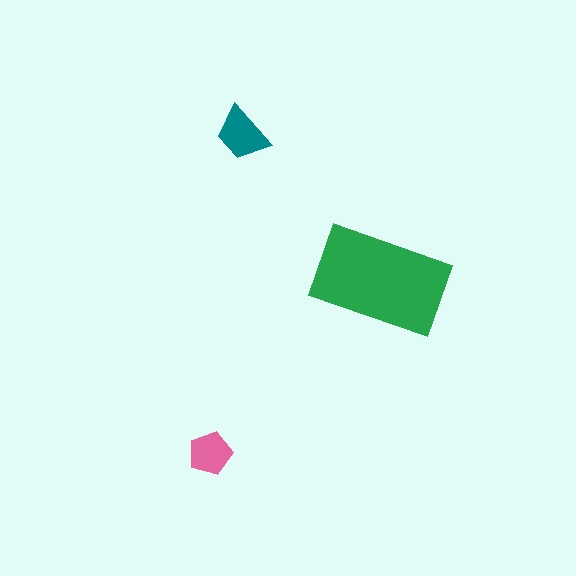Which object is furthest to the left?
The pink pentagon is leftmost.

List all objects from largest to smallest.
The green rectangle, the teal trapezoid, the pink pentagon.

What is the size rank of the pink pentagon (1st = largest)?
3rd.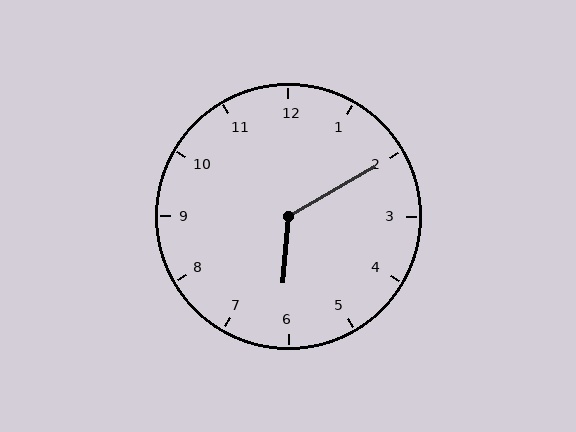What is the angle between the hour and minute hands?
Approximately 125 degrees.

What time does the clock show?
6:10.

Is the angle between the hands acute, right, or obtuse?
It is obtuse.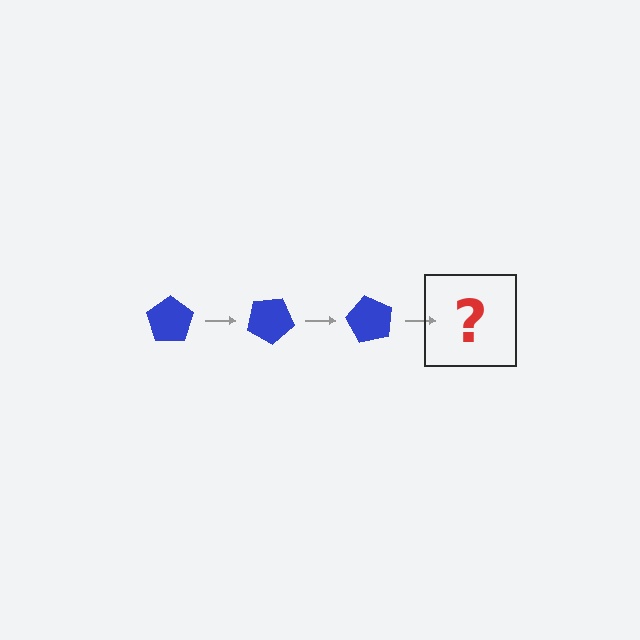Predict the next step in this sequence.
The next step is a blue pentagon rotated 90 degrees.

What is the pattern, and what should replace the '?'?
The pattern is that the pentagon rotates 30 degrees each step. The '?' should be a blue pentagon rotated 90 degrees.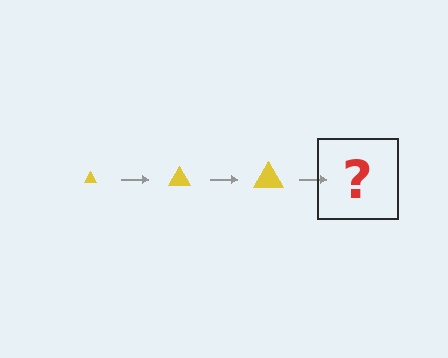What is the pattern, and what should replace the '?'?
The pattern is that the triangle gets progressively larger each step. The '?' should be a yellow triangle, larger than the previous one.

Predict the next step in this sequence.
The next step is a yellow triangle, larger than the previous one.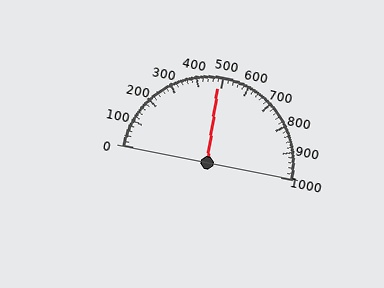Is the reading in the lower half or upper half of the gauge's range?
The reading is in the lower half of the range (0 to 1000).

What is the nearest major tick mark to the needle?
The nearest major tick mark is 500.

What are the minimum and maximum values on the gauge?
The gauge ranges from 0 to 1000.